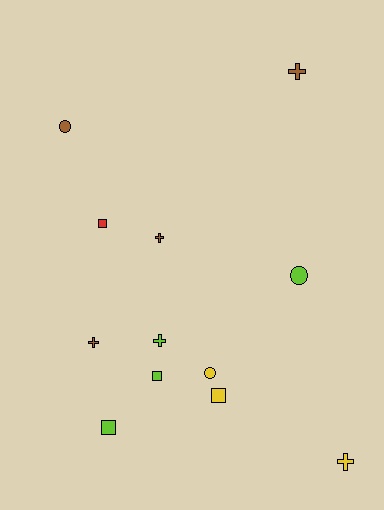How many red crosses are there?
There are no red crosses.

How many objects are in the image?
There are 12 objects.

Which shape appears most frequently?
Cross, with 5 objects.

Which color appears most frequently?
Brown, with 4 objects.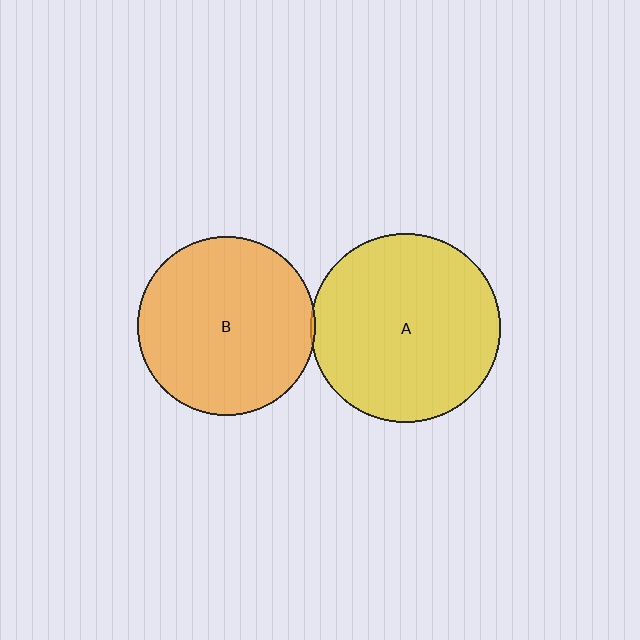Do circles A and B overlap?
Yes.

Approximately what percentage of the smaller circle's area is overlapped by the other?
Approximately 5%.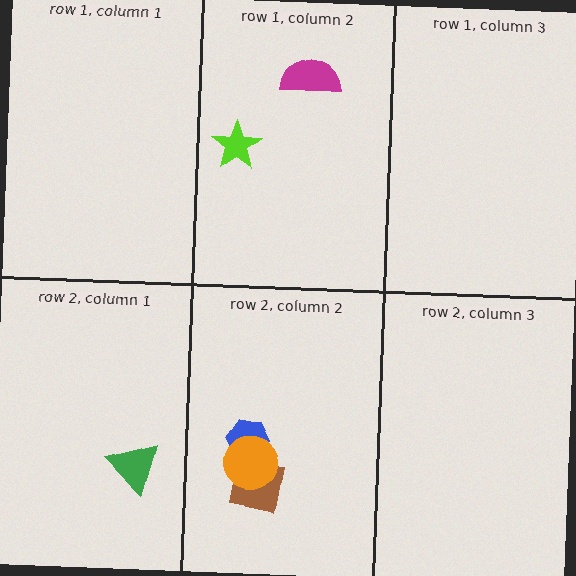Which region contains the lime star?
The row 1, column 2 region.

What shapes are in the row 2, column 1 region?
The green triangle.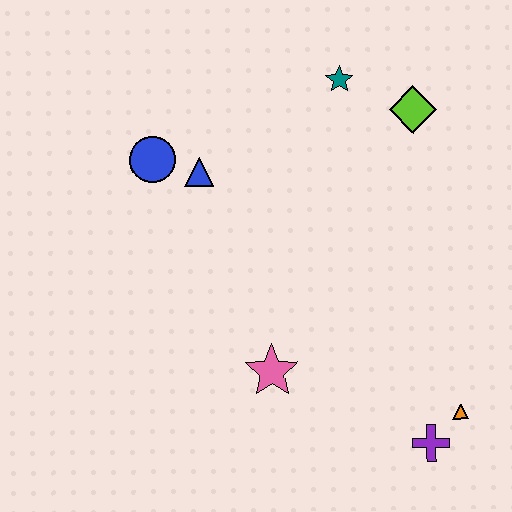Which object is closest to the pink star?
The purple cross is closest to the pink star.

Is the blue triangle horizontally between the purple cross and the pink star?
No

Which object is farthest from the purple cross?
The blue circle is farthest from the purple cross.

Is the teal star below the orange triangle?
No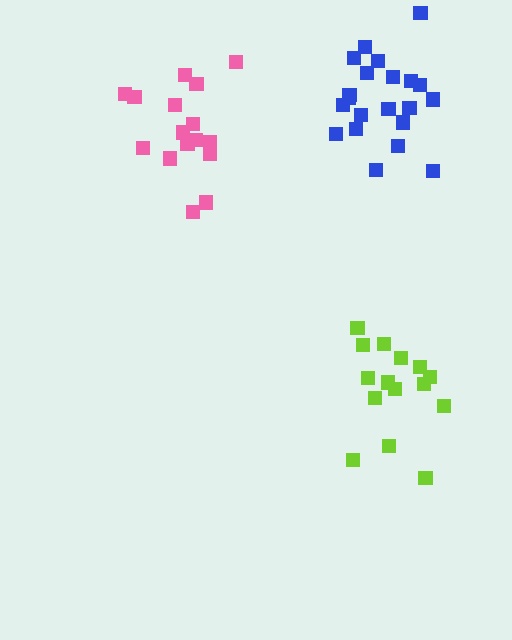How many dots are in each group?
Group 1: 15 dots, Group 2: 16 dots, Group 3: 21 dots (52 total).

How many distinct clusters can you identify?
There are 3 distinct clusters.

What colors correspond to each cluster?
The clusters are colored: lime, pink, blue.